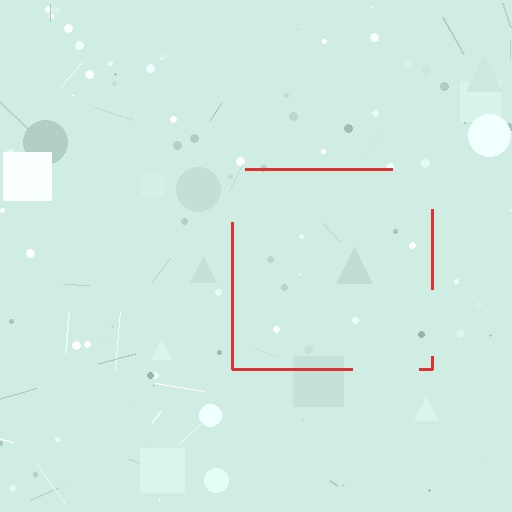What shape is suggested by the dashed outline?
The dashed outline suggests a square.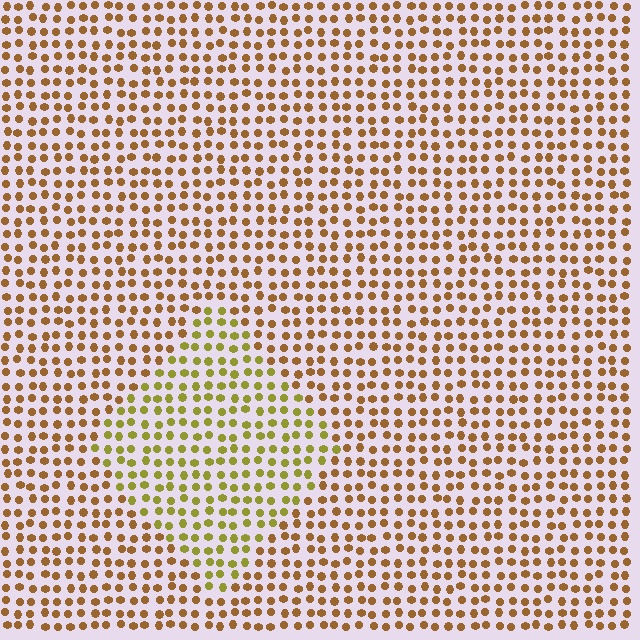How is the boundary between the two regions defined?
The boundary is defined purely by a slight shift in hue (about 35 degrees). Spacing, size, and orientation are identical on both sides.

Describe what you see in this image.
The image is filled with small brown elements in a uniform arrangement. A diamond-shaped region is visible where the elements are tinted to a slightly different hue, forming a subtle color boundary.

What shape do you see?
I see a diamond.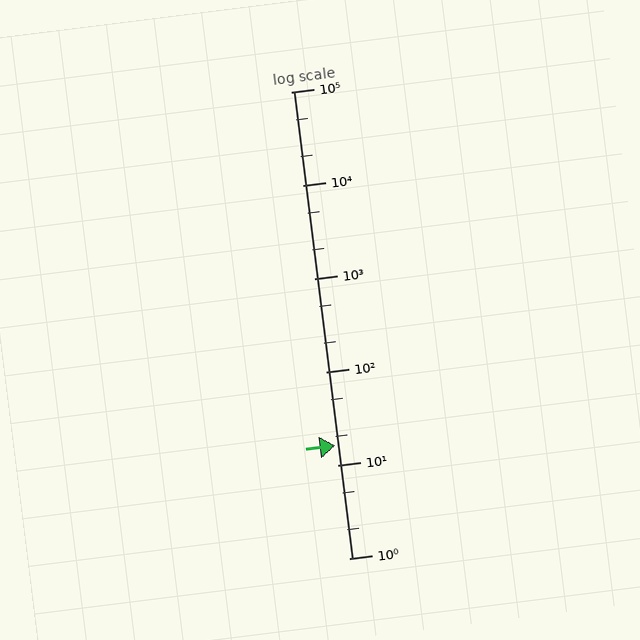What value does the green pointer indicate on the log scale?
The pointer indicates approximately 16.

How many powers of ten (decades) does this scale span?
The scale spans 5 decades, from 1 to 100000.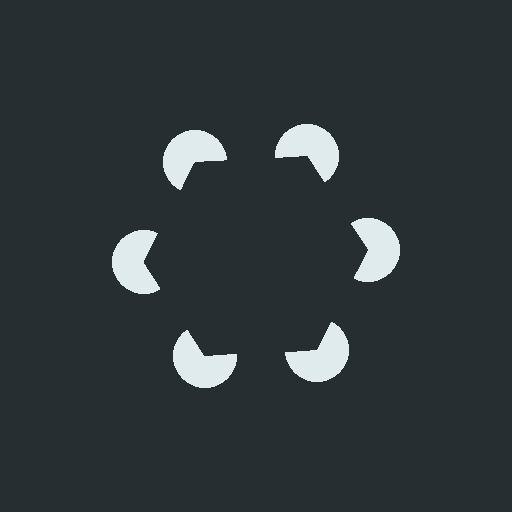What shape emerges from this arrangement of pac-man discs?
An illusory hexagon — its edges are inferred from the aligned wedge cuts in the pac-man discs, not physically drawn.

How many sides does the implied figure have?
6 sides.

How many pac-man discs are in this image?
There are 6 — one at each vertex of the illusory hexagon.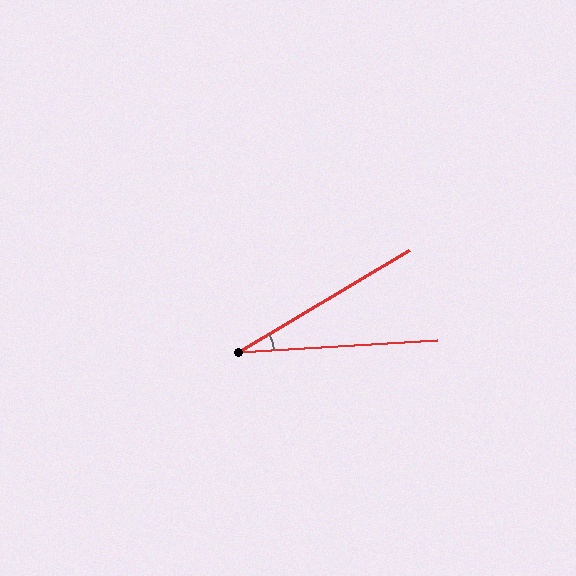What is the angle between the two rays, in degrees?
Approximately 27 degrees.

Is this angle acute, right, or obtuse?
It is acute.